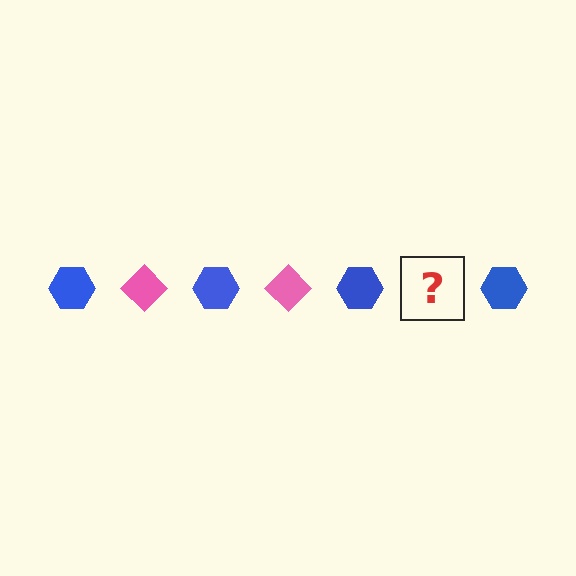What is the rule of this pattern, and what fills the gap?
The rule is that the pattern alternates between blue hexagon and pink diamond. The gap should be filled with a pink diamond.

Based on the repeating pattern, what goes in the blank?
The blank should be a pink diamond.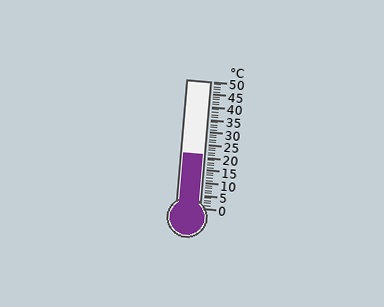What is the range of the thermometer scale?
The thermometer scale ranges from 0°C to 50°C.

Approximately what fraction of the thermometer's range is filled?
The thermometer is filled to approximately 40% of its range.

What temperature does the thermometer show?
The thermometer shows approximately 21°C.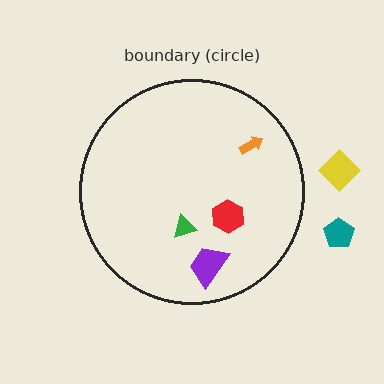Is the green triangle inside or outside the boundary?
Inside.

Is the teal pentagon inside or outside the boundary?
Outside.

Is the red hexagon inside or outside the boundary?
Inside.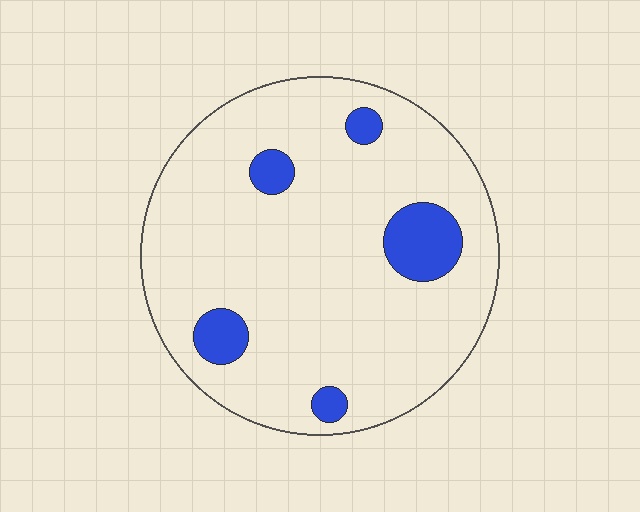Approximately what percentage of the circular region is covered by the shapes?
Approximately 10%.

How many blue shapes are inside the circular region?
5.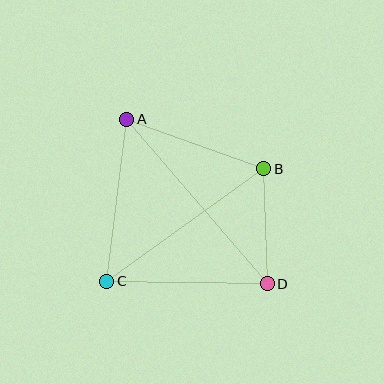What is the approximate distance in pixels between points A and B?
The distance between A and B is approximately 146 pixels.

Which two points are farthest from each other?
Points A and D are farthest from each other.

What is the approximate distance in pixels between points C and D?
The distance between C and D is approximately 161 pixels.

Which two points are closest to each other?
Points B and D are closest to each other.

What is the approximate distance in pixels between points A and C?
The distance between A and C is approximately 163 pixels.